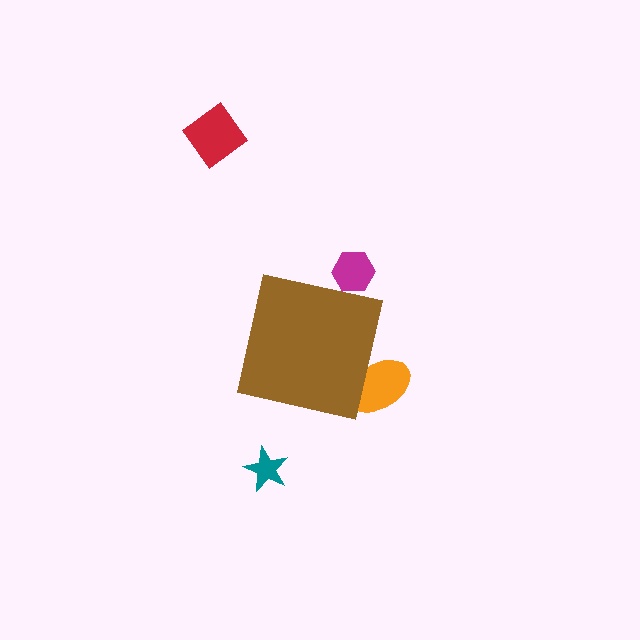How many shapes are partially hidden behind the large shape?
2 shapes are partially hidden.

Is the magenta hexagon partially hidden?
Yes, the magenta hexagon is partially hidden behind the brown square.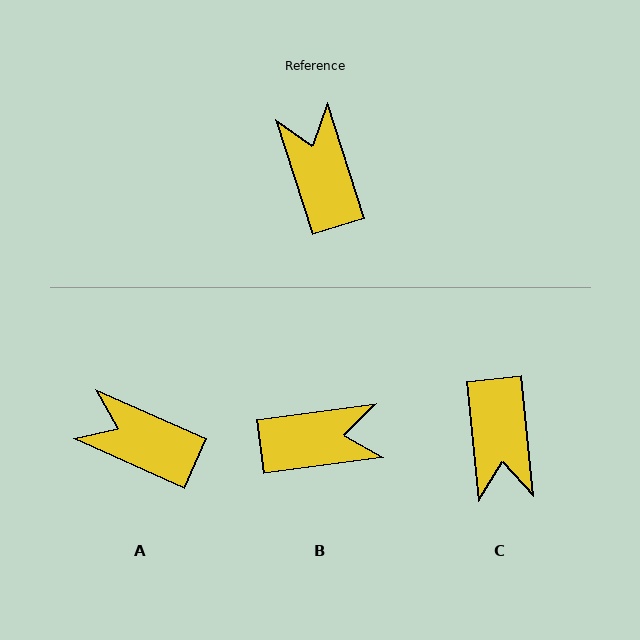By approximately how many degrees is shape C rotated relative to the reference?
Approximately 168 degrees counter-clockwise.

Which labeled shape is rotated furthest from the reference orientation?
C, about 168 degrees away.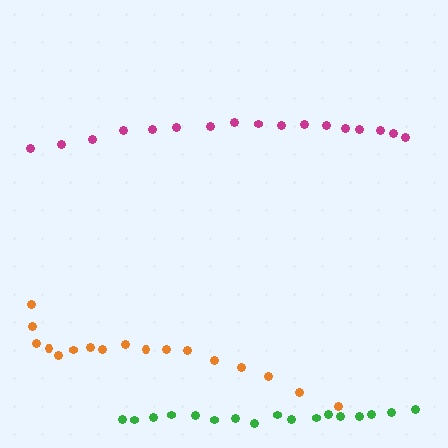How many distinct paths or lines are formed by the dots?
There are 3 distinct paths.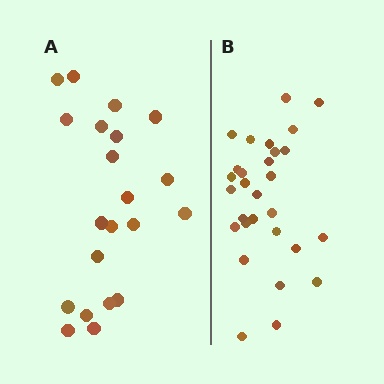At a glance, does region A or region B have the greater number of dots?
Region B (the right region) has more dots.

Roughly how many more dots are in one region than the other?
Region B has roughly 8 or so more dots than region A.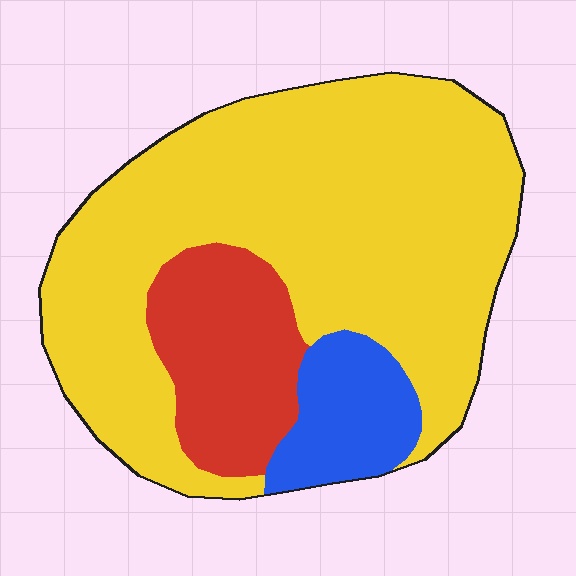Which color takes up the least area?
Blue, at roughly 10%.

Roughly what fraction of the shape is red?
Red takes up between a sixth and a third of the shape.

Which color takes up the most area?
Yellow, at roughly 70%.